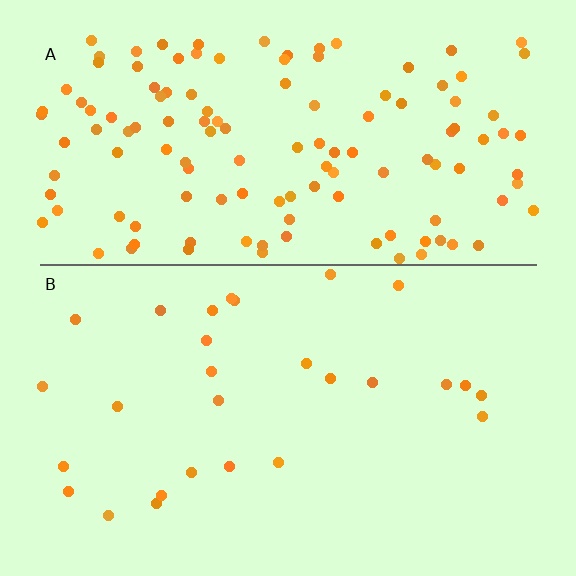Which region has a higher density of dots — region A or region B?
A (the top).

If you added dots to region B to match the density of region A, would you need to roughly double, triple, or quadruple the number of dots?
Approximately quadruple.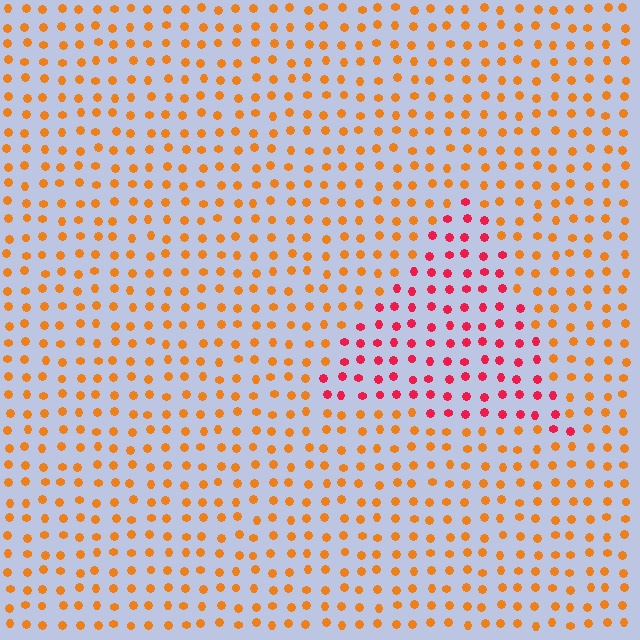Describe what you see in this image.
The image is filled with small orange elements in a uniform arrangement. A triangle-shaped region is visible where the elements are tinted to a slightly different hue, forming a subtle color boundary.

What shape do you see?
I see a triangle.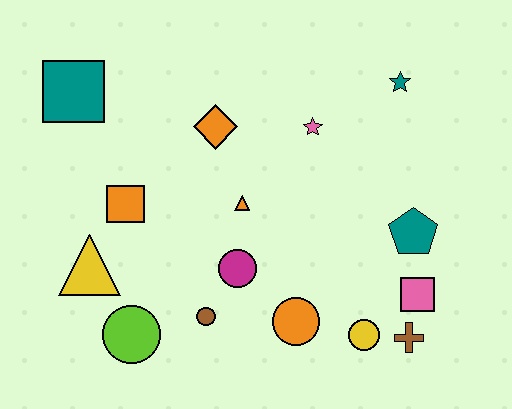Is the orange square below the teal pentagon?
No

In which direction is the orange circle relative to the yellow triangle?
The orange circle is to the right of the yellow triangle.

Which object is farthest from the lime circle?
The teal star is farthest from the lime circle.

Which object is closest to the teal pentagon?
The pink square is closest to the teal pentagon.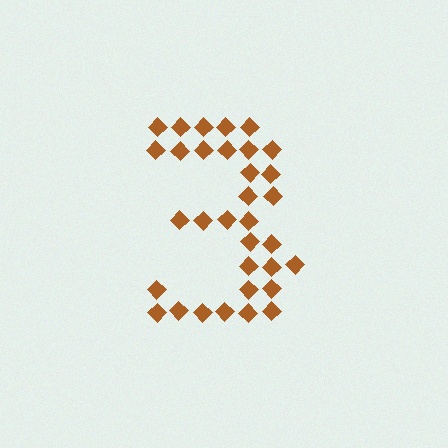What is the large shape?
The large shape is the digit 3.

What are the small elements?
The small elements are diamonds.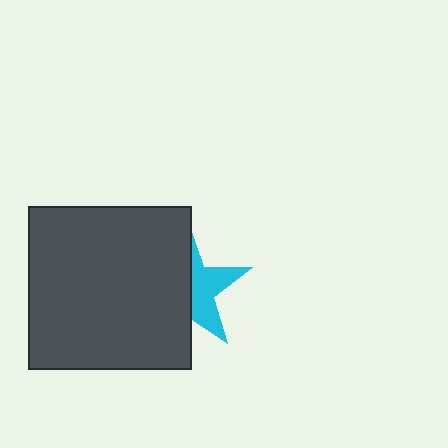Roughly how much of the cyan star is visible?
A small part of it is visible (roughly 44%).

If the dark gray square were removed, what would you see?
You would see the complete cyan star.